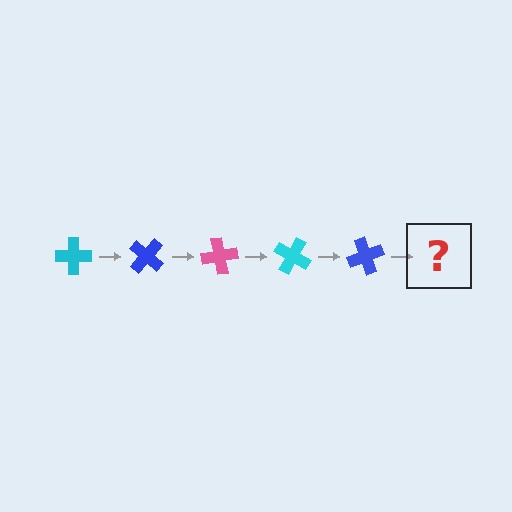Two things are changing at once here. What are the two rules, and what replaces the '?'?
The two rules are that it rotates 40 degrees each step and the color cycles through cyan, blue, and pink. The '?' should be a pink cross, rotated 200 degrees from the start.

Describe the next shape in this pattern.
It should be a pink cross, rotated 200 degrees from the start.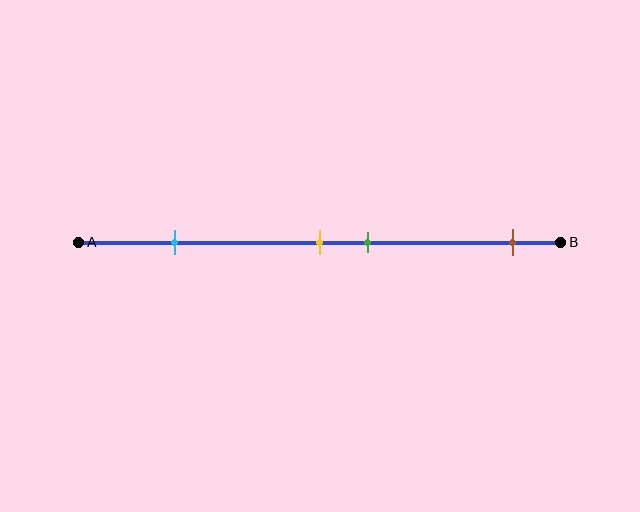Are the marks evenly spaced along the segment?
No, the marks are not evenly spaced.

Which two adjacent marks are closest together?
The yellow and green marks are the closest adjacent pair.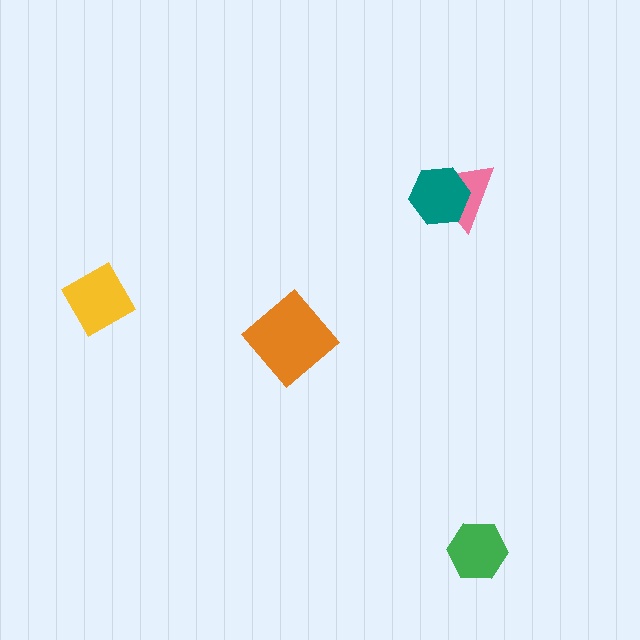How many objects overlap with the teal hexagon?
1 object overlaps with the teal hexagon.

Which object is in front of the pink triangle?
The teal hexagon is in front of the pink triangle.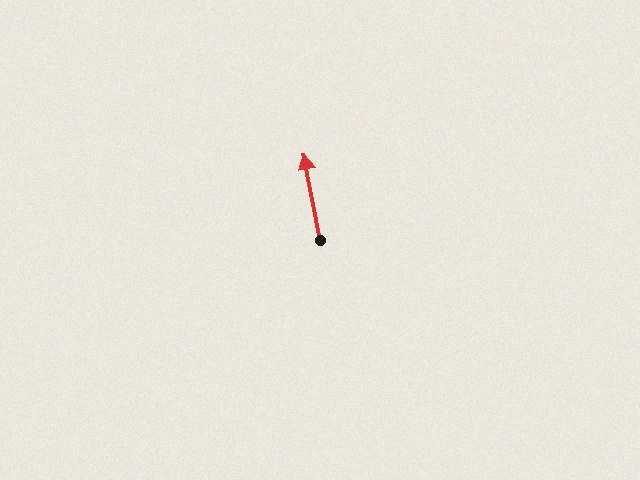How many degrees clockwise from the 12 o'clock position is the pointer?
Approximately 349 degrees.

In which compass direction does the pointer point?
North.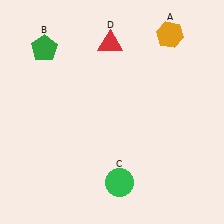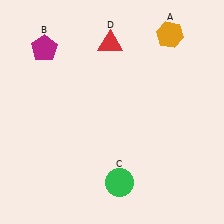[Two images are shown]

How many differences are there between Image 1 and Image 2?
There is 1 difference between the two images.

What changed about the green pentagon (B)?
In Image 1, B is green. In Image 2, it changed to magenta.